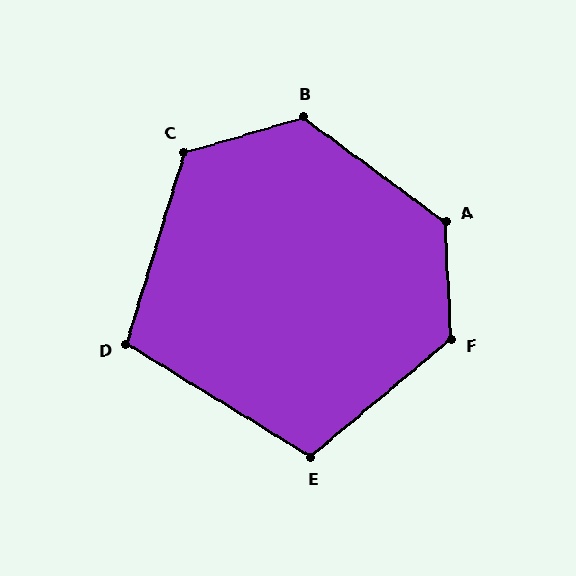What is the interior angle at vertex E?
Approximately 108 degrees (obtuse).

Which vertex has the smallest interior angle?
D, at approximately 105 degrees.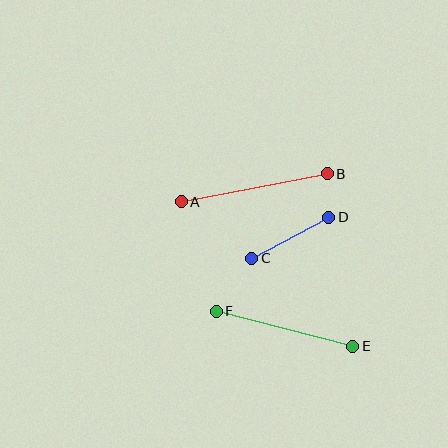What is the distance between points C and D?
The distance is approximately 87 pixels.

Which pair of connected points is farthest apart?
Points A and B are farthest apart.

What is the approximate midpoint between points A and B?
The midpoint is at approximately (254, 188) pixels.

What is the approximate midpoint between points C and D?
The midpoint is at approximately (290, 238) pixels.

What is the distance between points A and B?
The distance is approximately 149 pixels.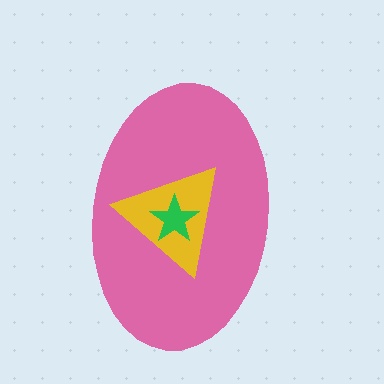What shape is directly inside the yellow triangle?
The green star.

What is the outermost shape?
The pink ellipse.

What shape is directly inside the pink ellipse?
The yellow triangle.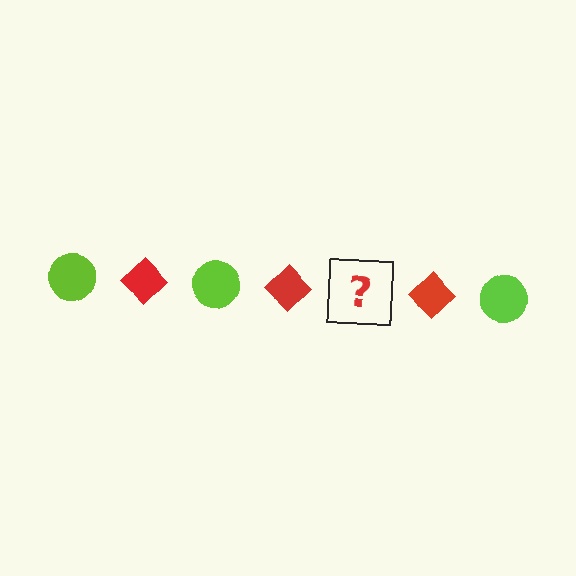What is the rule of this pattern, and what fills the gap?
The rule is that the pattern alternates between lime circle and red diamond. The gap should be filled with a lime circle.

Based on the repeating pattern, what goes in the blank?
The blank should be a lime circle.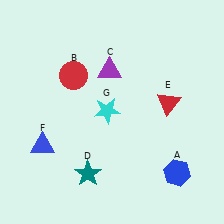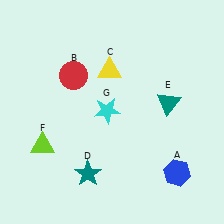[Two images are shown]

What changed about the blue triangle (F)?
In Image 1, F is blue. In Image 2, it changed to lime.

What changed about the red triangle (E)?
In Image 1, E is red. In Image 2, it changed to teal.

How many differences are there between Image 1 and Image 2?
There are 3 differences between the two images.